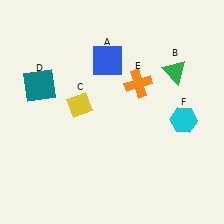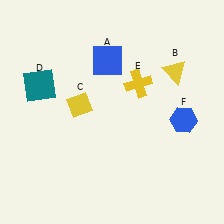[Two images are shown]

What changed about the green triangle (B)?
In Image 1, B is green. In Image 2, it changed to yellow.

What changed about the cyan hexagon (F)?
In Image 1, F is cyan. In Image 2, it changed to blue.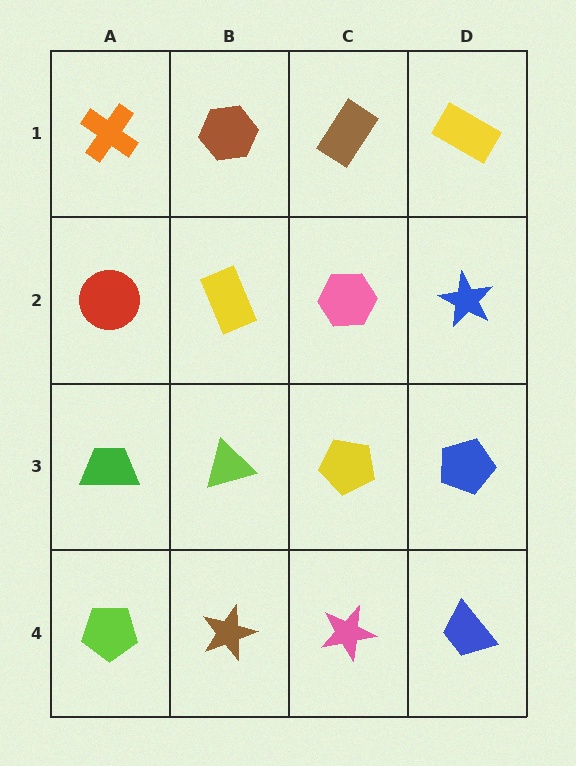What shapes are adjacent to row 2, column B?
A brown hexagon (row 1, column B), a lime triangle (row 3, column B), a red circle (row 2, column A), a pink hexagon (row 2, column C).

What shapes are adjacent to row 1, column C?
A pink hexagon (row 2, column C), a brown hexagon (row 1, column B), a yellow rectangle (row 1, column D).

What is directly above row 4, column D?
A blue pentagon.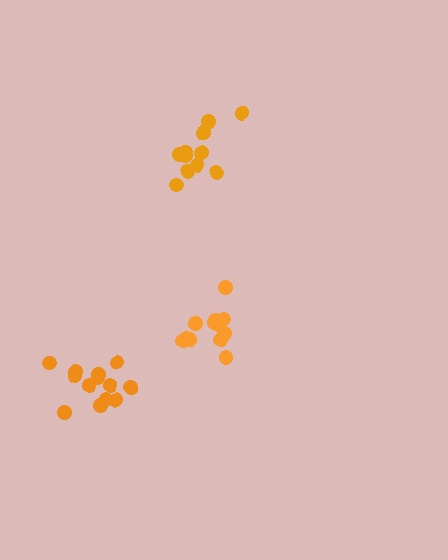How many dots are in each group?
Group 1: 13 dots, Group 2: 12 dots, Group 3: 11 dots (36 total).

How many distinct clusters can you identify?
There are 3 distinct clusters.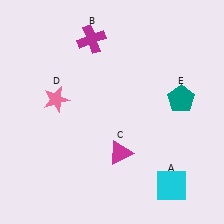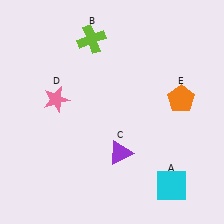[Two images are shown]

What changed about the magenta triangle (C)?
In Image 1, C is magenta. In Image 2, it changed to purple.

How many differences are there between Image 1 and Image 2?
There are 3 differences between the two images.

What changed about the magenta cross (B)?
In Image 1, B is magenta. In Image 2, it changed to lime.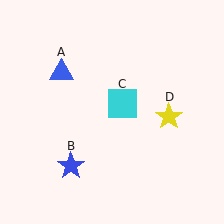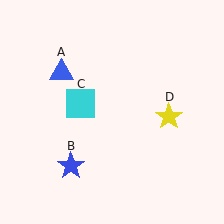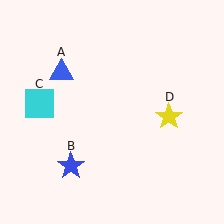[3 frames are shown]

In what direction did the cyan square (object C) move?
The cyan square (object C) moved left.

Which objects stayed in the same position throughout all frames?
Blue triangle (object A) and blue star (object B) and yellow star (object D) remained stationary.